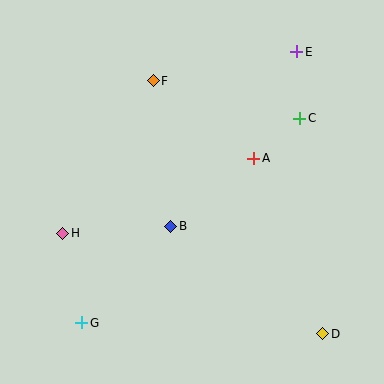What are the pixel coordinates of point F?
Point F is at (153, 81).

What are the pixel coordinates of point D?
Point D is at (323, 334).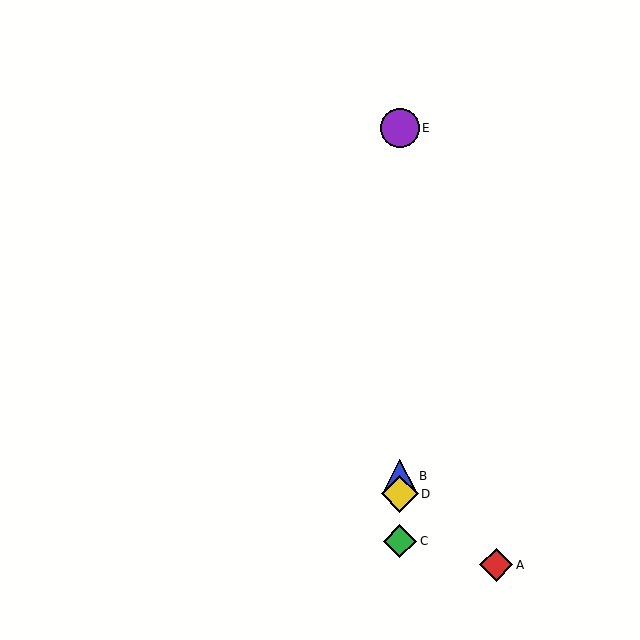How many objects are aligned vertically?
4 objects (B, C, D, E) are aligned vertically.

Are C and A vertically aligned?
No, C is at x≈400 and A is at x≈496.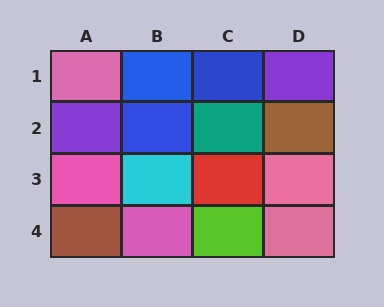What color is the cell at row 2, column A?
Purple.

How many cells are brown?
2 cells are brown.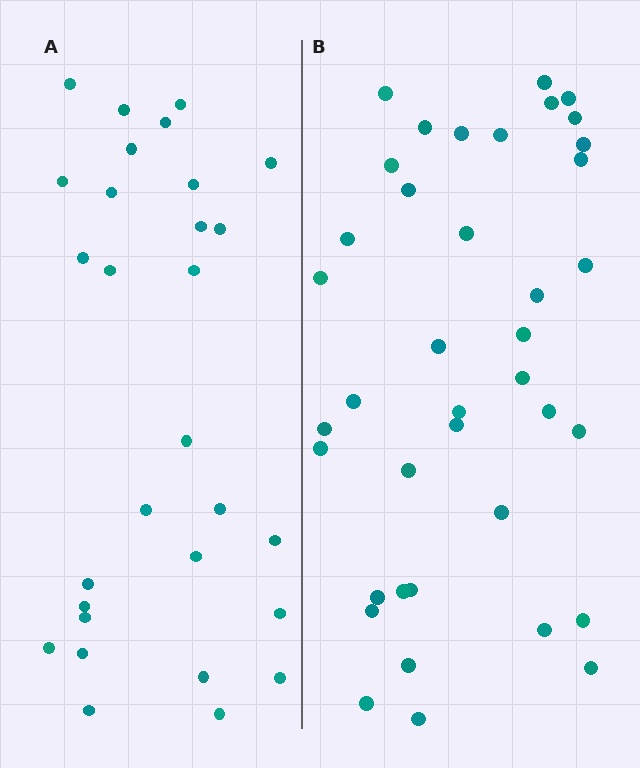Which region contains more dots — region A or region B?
Region B (the right region) has more dots.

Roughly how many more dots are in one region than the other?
Region B has roughly 10 or so more dots than region A.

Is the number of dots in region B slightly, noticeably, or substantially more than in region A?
Region B has noticeably more, but not dramatically so. The ratio is roughly 1.3 to 1.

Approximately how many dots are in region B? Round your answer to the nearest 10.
About 40 dots. (The exact count is 39, which rounds to 40.)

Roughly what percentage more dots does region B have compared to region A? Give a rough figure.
About 35% more.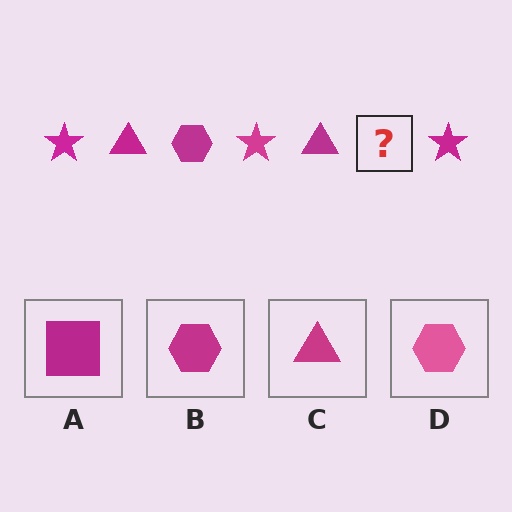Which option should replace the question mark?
Option B.